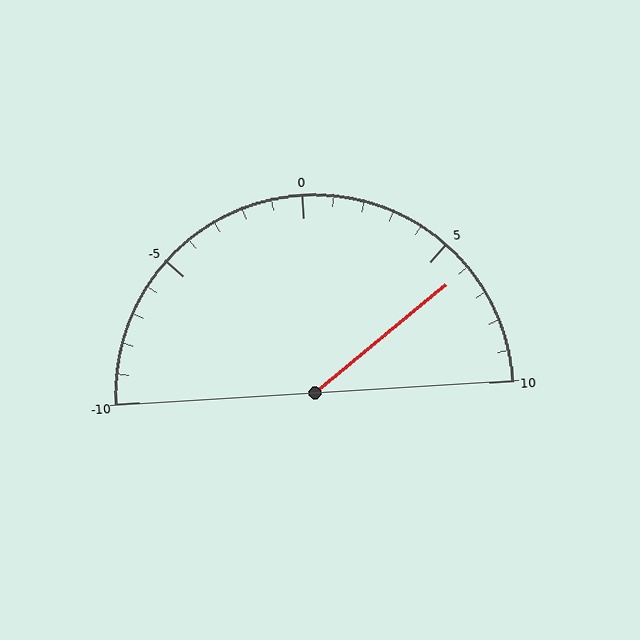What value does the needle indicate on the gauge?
The needle indicates approximately 6.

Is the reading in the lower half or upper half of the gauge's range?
The reading is in the upper half of the range (-10 to 10).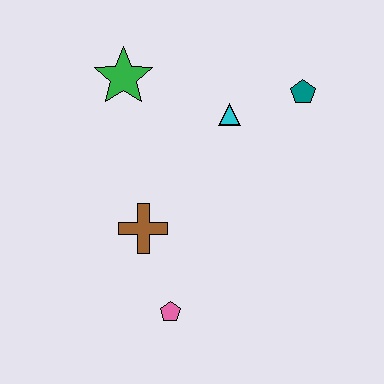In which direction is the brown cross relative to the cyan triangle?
The brown cross is below the cyan triangle.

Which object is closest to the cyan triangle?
The teal pentagon is closest to the cyan triangle.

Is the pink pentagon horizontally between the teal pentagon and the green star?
Yes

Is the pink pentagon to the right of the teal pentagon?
No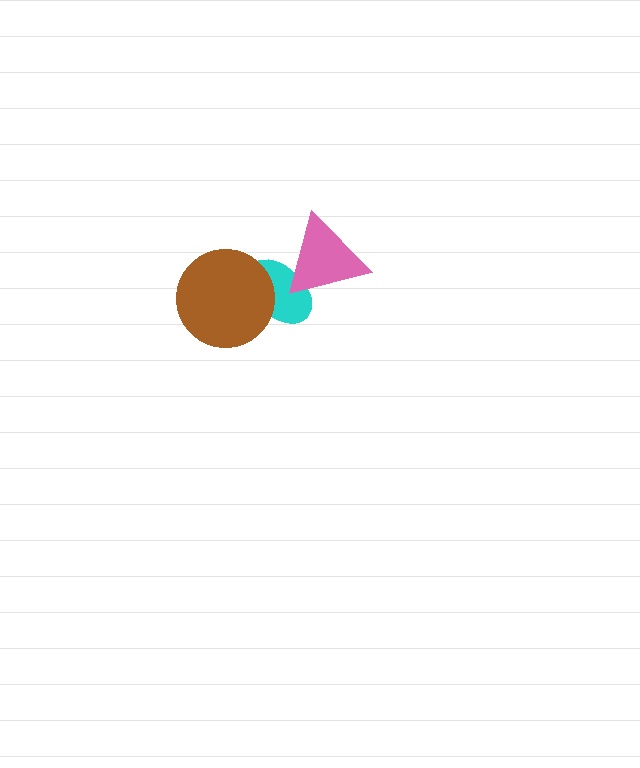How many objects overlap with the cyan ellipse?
2 objects overlap with the cyan ellipse.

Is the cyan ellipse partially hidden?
Yes, it is partially covered by another shape.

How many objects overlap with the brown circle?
1 object overlaps with the brown circle.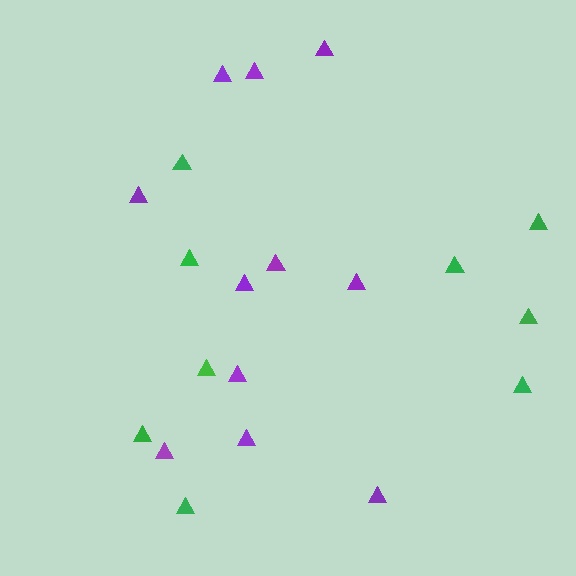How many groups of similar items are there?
There are 2 groups: one group of purple triangles (11) and one group of green triangles (9).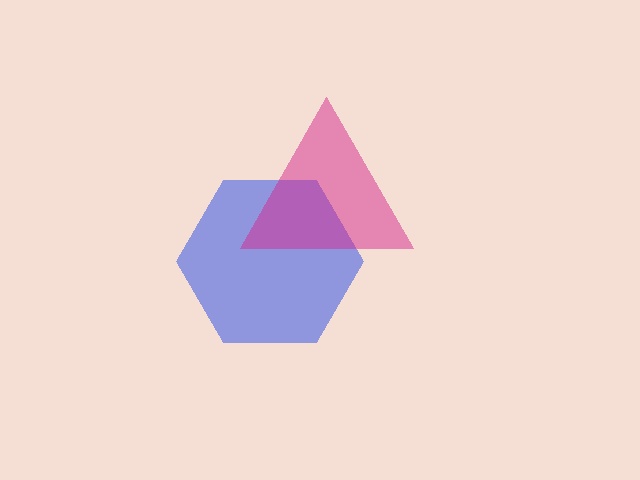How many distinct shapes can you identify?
There are 2 distinct shapes: a blue hexagon, a magenta triangle.